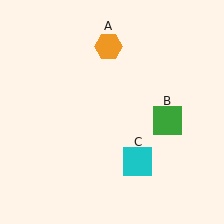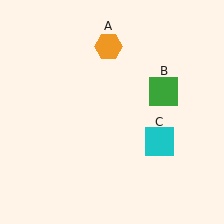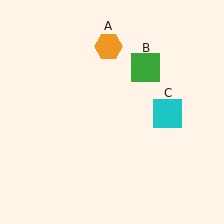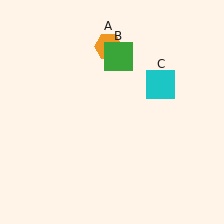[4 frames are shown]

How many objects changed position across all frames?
2 objects changed position: green square (object B), cyan square (object C).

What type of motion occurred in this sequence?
The green square (object B), cyan square (object C) rotated counterclockwise around the center of the scene.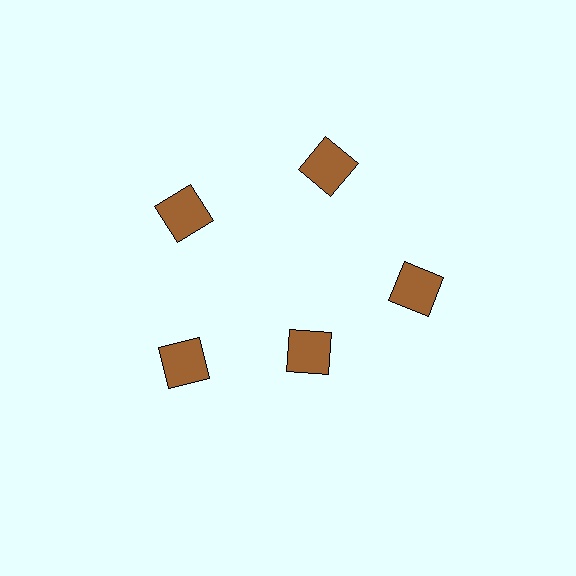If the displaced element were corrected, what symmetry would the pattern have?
It would have 5-fold rotational symmetry — the pattern would map onto itself every 72 degrees.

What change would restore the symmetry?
The symmetry would be restored by moving it outward, back onto the ring so that all 5 squares sit at equal angles and equal distance from the center.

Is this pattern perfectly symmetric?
No. The 5 brown squares are arranged in a ring, but one element near the 5 o'clock position is pulled inward toward the center, breaking the 5-fold rotational symmetry.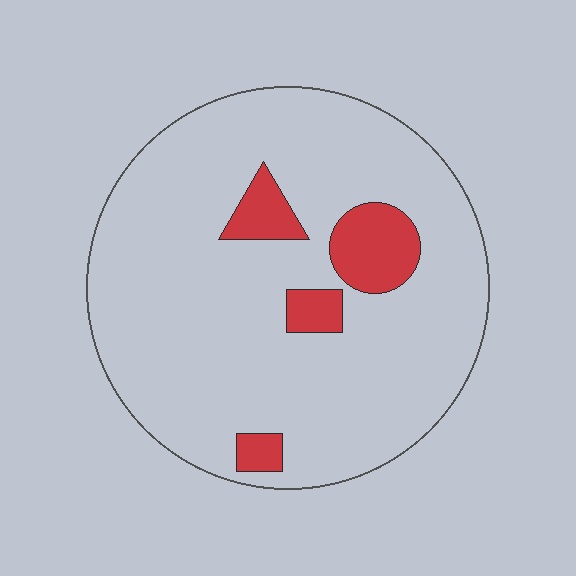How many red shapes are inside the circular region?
4.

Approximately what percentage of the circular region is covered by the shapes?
Approximately 10%.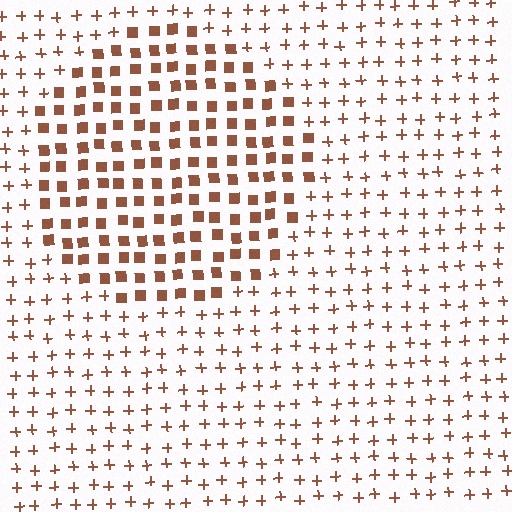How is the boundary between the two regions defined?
The boundary is defined by a change in element shape: squares inside vs. plus signs outside. All elements share the same color and spacing.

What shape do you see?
I see a circle.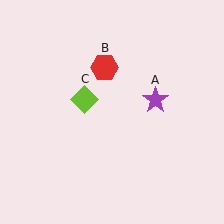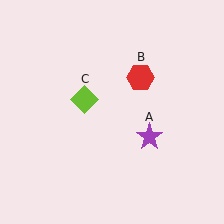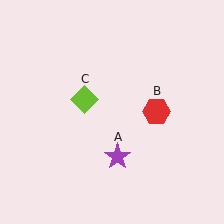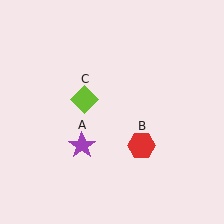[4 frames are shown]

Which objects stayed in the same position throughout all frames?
Lime diamond (object C) remained stationary.